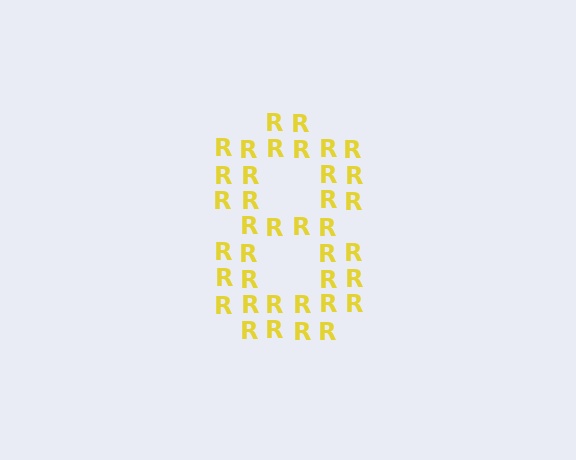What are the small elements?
The small elements are letter R's.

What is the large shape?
The large shape is the digit 8.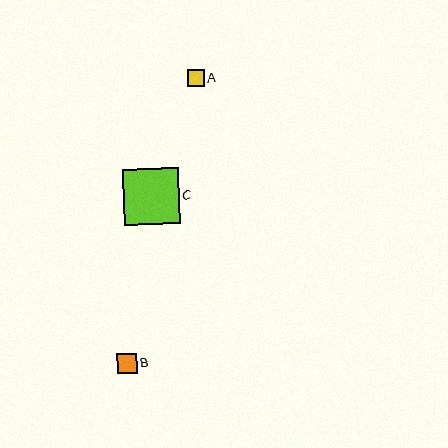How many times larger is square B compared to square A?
Square B is approximately 1.2 times the size of square A.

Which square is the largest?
Square C is the largest with a size of approximately 56 pixels.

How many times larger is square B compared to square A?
Square B is approximately 1.2 times the size of square A.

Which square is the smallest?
Square A is the smallest with a size of approximately 17 pixels.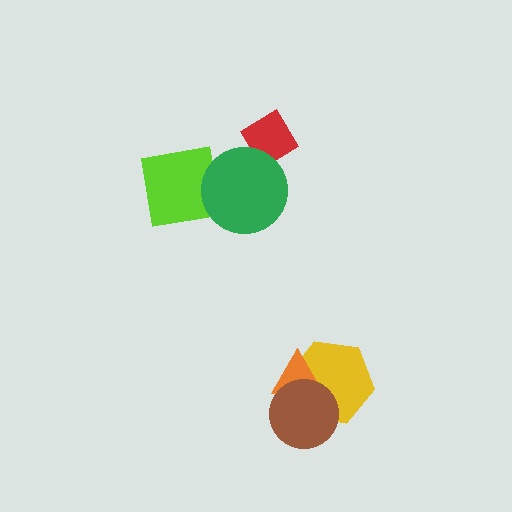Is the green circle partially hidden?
No, no other shape covers it.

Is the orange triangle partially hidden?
Yes, it is partially covered by another shape.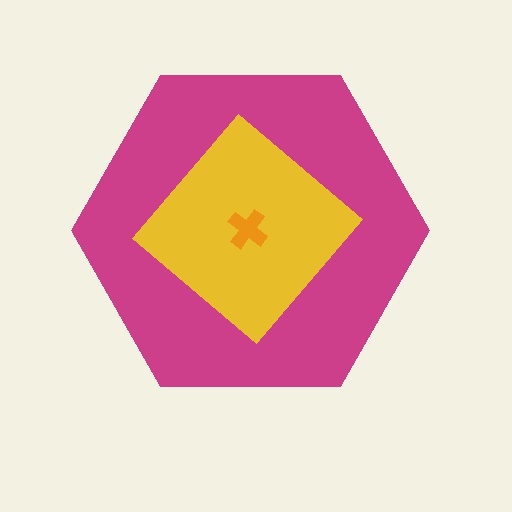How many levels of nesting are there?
3.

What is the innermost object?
The orange cross.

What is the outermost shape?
The magenta hexagon.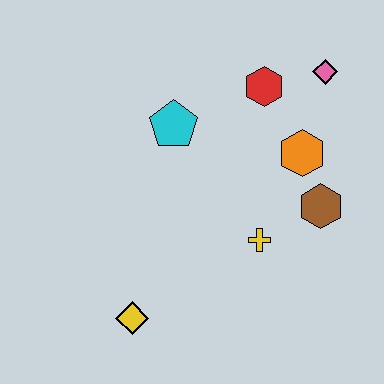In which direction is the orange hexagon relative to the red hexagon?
The orange hexagon is below the red hexagon.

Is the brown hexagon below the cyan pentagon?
Yes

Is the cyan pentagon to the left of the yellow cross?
Yes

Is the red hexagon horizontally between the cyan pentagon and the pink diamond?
Yes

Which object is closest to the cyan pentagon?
The red hexagon is closest to the cyan pentagon.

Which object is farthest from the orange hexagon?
The yellow diamond is farthest from the orange hexagon.